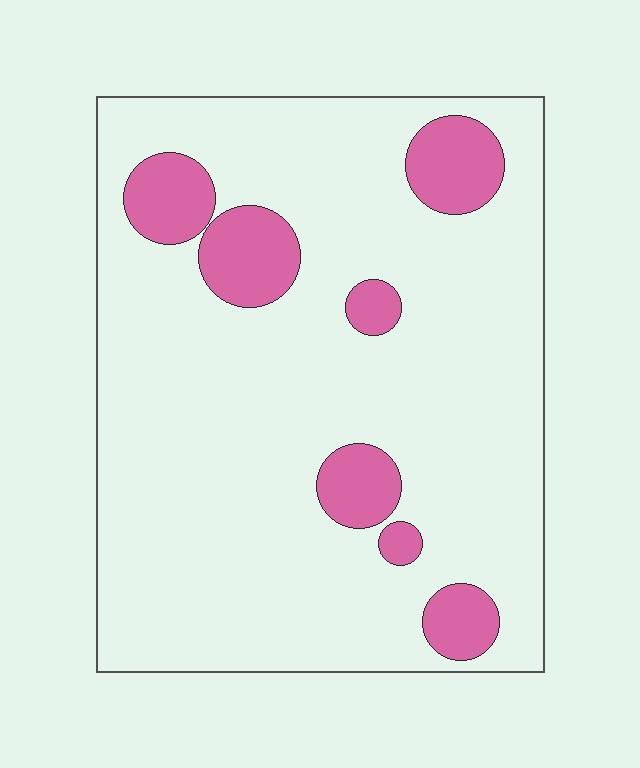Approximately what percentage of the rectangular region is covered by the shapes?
Approximately 15%.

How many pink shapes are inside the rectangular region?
7.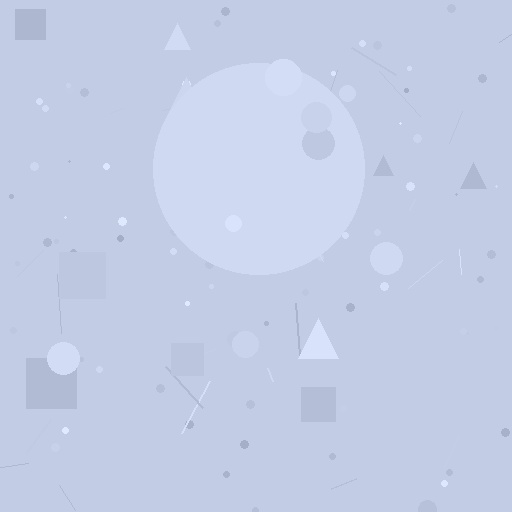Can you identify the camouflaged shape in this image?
The camouflaged shape is a circle.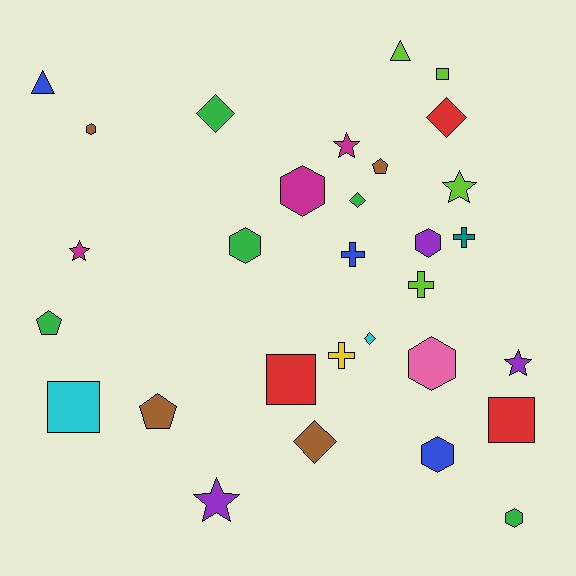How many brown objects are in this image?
There are 4 brown objects.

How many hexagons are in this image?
There are 7 hexagons.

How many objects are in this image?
There are 30 objects.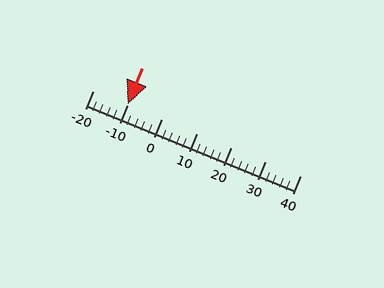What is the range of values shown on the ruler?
The ruler shows values from -20 to 40.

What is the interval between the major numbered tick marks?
The major tick marks are spaced 10 units apart.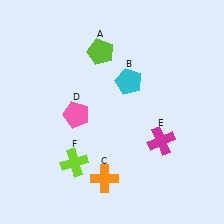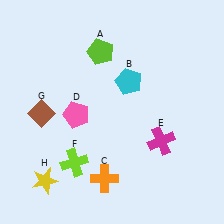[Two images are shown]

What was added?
A brown diamond (G), a yellow star (H) were added in Image 2.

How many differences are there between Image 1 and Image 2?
There are 2 differences between the two images.